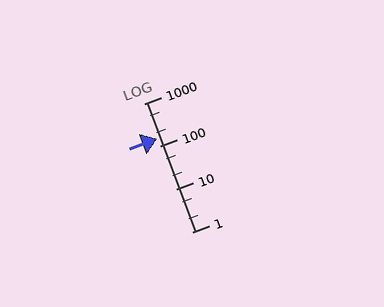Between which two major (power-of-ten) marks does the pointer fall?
The pointer is between 100 and 1000.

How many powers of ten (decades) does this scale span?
The scale spans 3 decades, from 1 to 1000.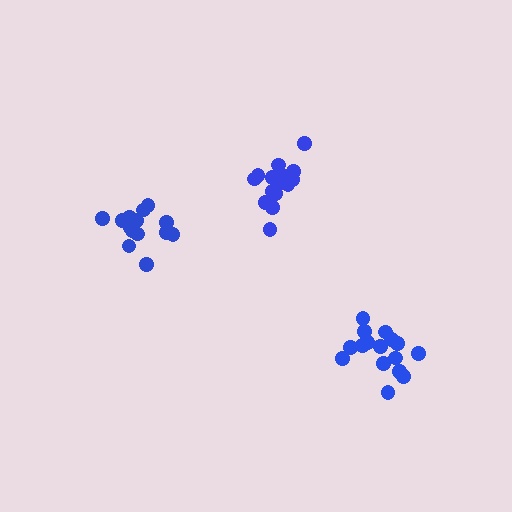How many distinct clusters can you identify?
There are 3 distinct clusters.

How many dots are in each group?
Group 1: 15 dots, Group 2: 16 dots, Group 3: 16 dots (47 total).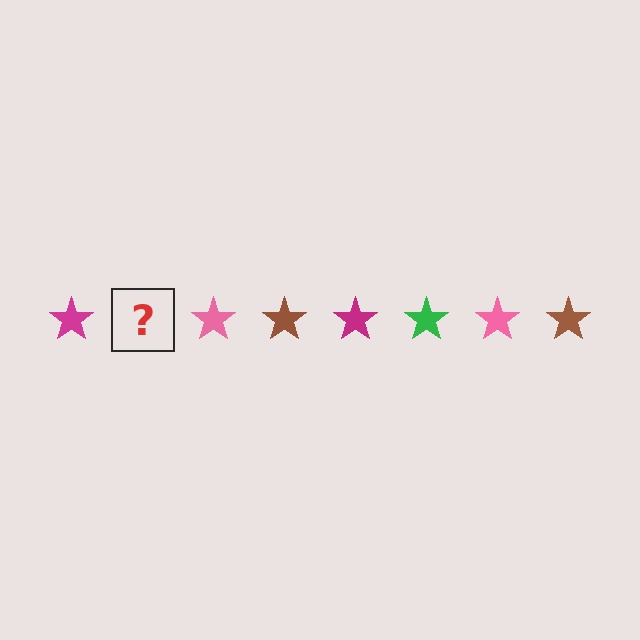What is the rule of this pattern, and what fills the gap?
The rule is that the pattern cycles through magenta, green, pink, brown stars. The gap should be filled with a green star.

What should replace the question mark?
The question mark should be replaced with a green star.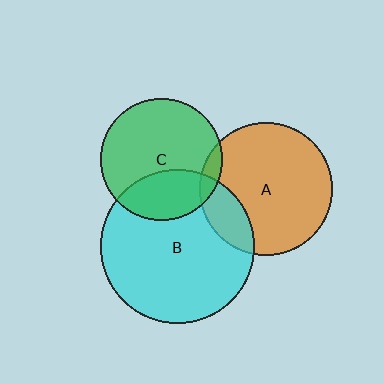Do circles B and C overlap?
Yes.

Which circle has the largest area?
Circle B (cyan).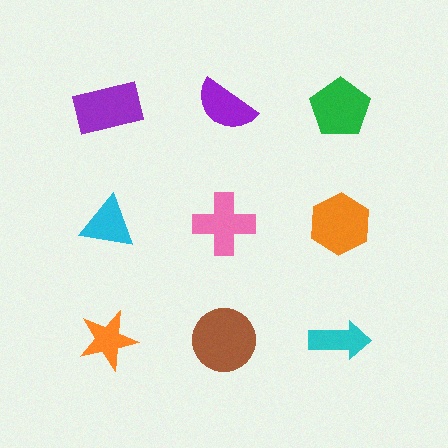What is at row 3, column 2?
A brown circle.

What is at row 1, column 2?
A purple semicircle.